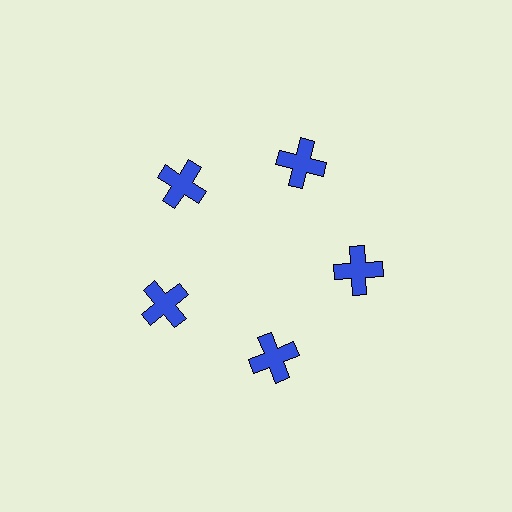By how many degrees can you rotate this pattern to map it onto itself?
The pattern maps onto itself every 72 degrees of rotation.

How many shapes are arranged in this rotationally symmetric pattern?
There are 5 shapes, arranged in 5 groups of 1.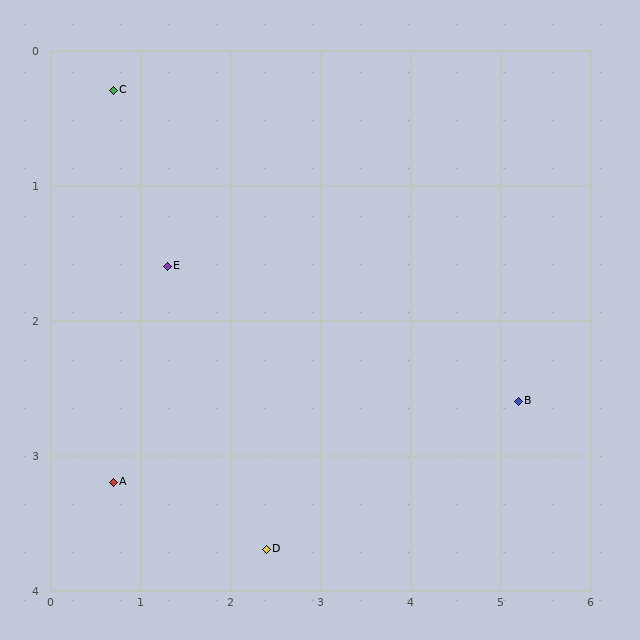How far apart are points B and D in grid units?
Points B and D are about 3.0 grid units apart.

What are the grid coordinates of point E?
Point E is at approximately (1.3, 1.6).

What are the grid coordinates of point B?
Point B is at approximately (5.2, 2.6).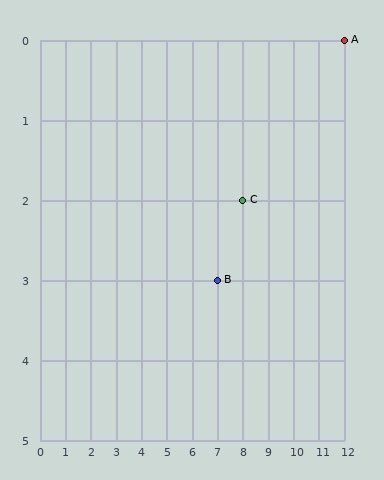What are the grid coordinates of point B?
Point B is at grid coordinates (7, 3).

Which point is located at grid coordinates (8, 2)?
Point C is at (8, 2).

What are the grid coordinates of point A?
Point A is at grid coordinates (12, 0).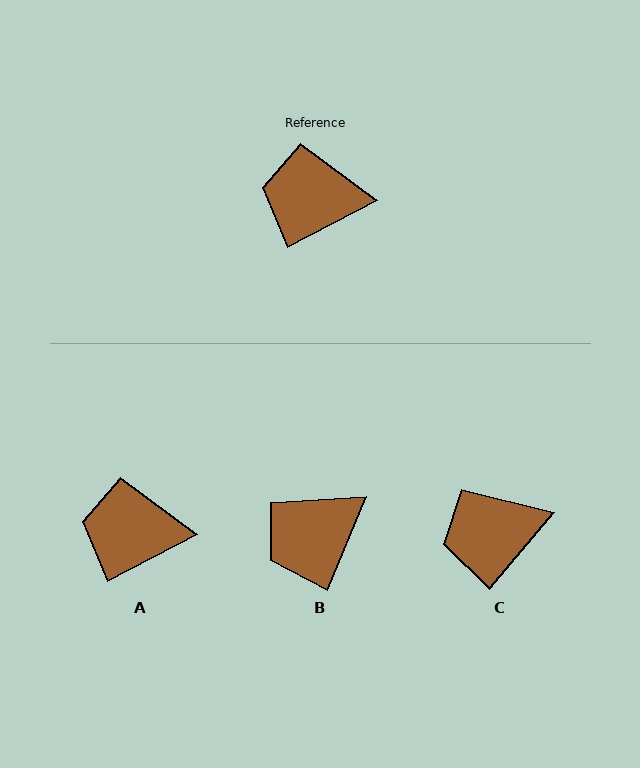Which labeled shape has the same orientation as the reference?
A.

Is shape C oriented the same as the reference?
No, it is off by about 23 degrees.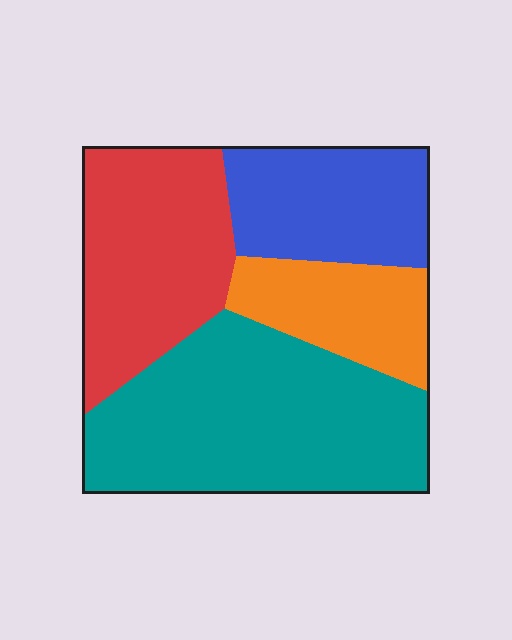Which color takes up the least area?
Orange, at roughly 15%.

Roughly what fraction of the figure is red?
Red takes up between a sixth and a third of the figure.